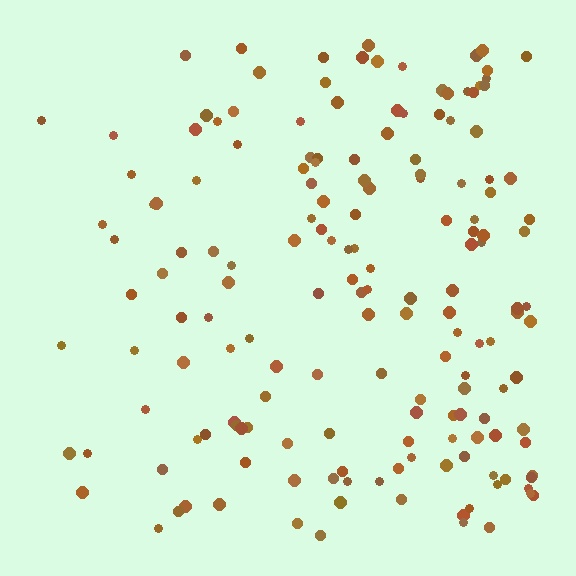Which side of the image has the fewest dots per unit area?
The left.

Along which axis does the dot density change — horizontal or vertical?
Horizontal.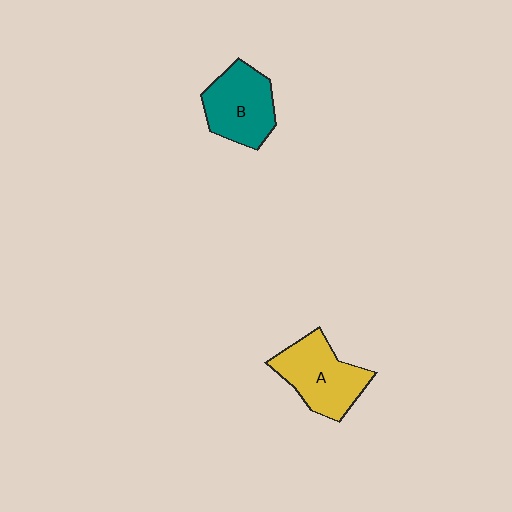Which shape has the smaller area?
Shape B (teal).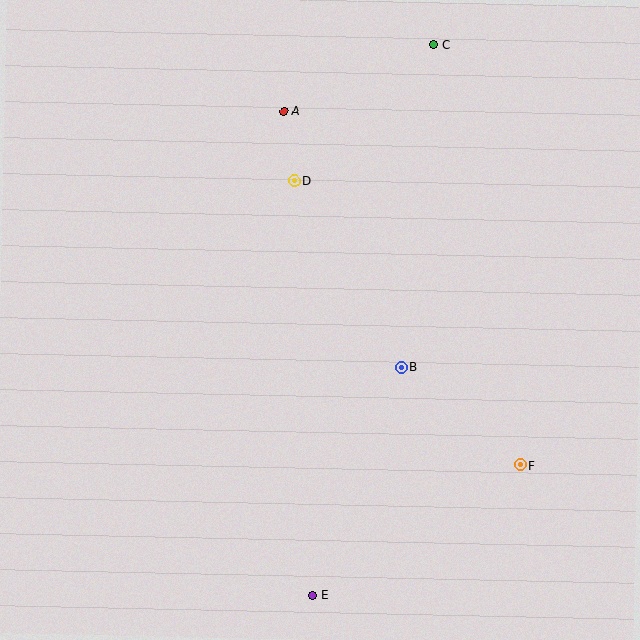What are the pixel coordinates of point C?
Point C is at (434, 45).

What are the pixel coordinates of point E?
Point E is at (313, 595).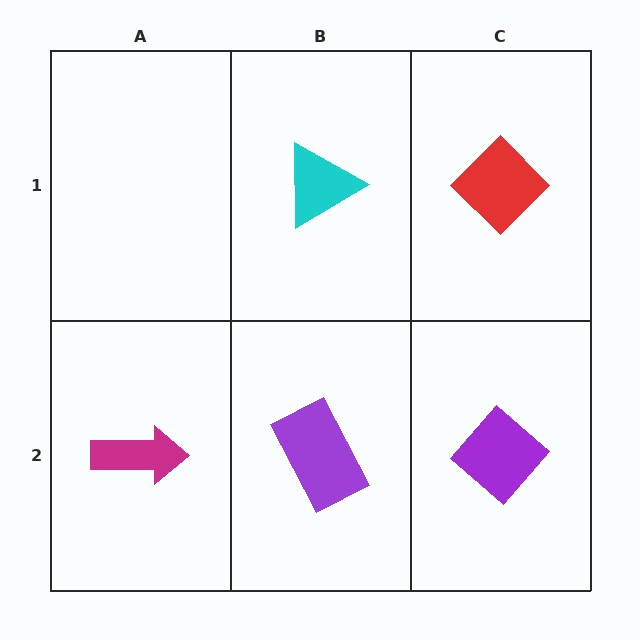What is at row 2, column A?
A magenta arrow.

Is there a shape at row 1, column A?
No, that cell is empty.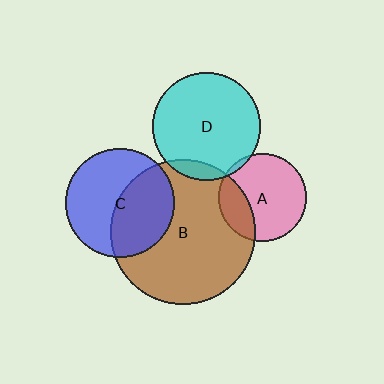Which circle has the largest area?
Circle B (brown).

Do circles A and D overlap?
Yes.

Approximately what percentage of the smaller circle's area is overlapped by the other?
Approximately 5%.